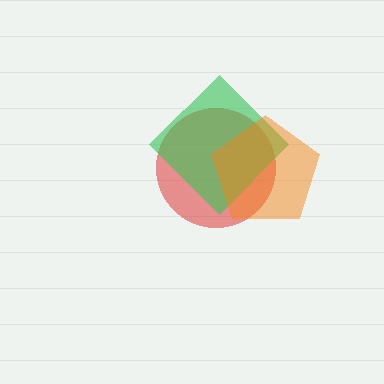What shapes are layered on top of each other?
The layered shapes are: a red circle, a green diamond, an orange pentagon.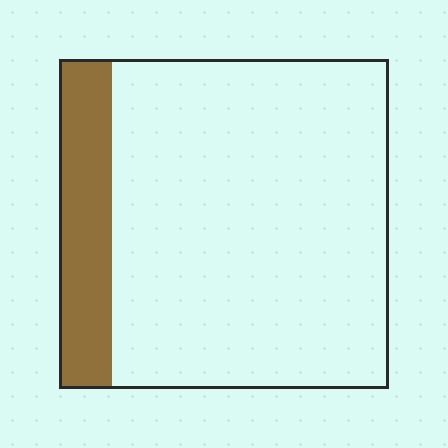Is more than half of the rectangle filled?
No.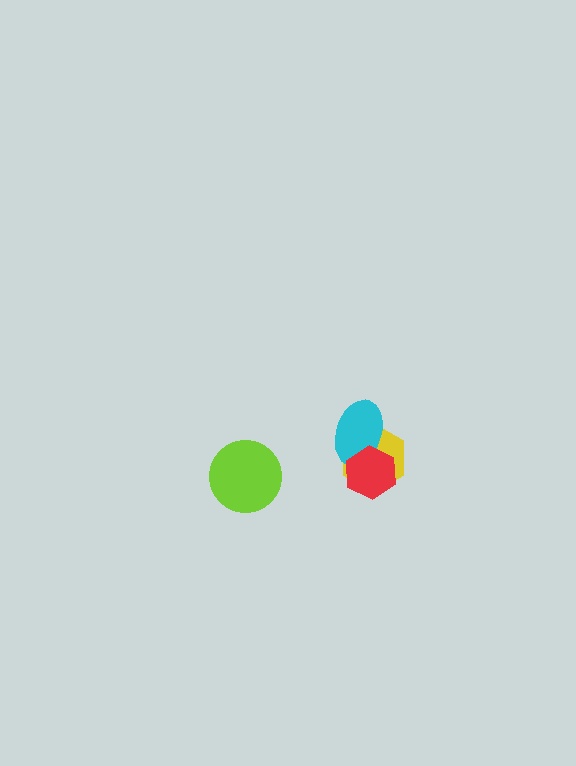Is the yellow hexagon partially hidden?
Yes, it is partially covered by another shape.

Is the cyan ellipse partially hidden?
Yes, it is partially covered by another shape.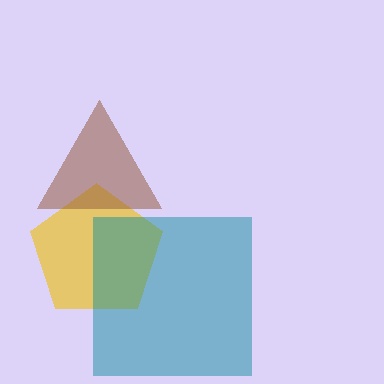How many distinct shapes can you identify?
There are 3 distinct shapes: a yellow pentagon, a teal square, a brown triangle.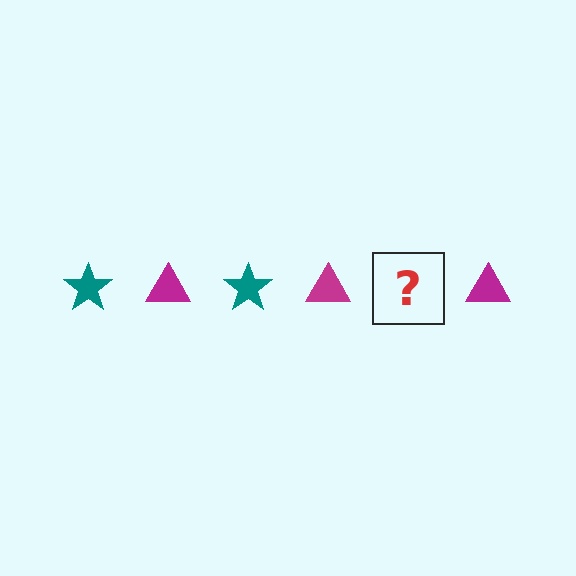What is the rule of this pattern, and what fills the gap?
The rule is that the pattern alternates between teal star and magenta triangle. The gap should be filled with a teal star.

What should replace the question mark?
The question mark should be replaced with a teal star.